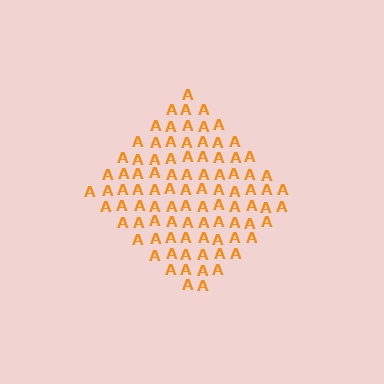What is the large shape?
The large shape is a diamond.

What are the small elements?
The small elements are letter A's.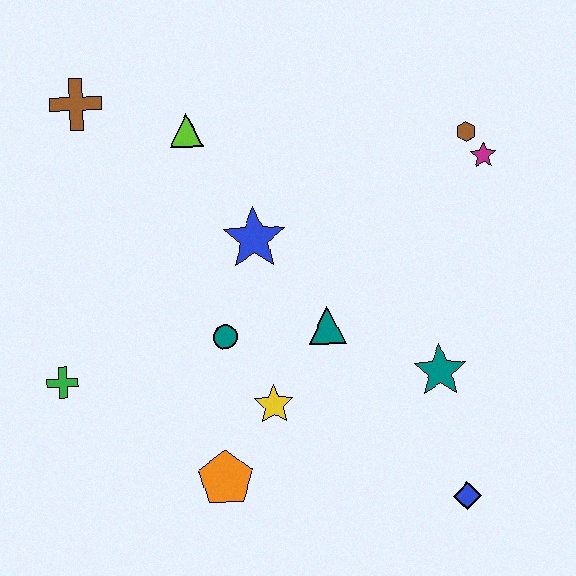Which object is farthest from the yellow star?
The brown cross is farthest from the yellow star.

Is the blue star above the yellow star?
Yes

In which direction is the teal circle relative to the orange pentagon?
The teal circle is above the orange pentagon.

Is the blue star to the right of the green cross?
Yes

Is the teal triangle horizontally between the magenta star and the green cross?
Yes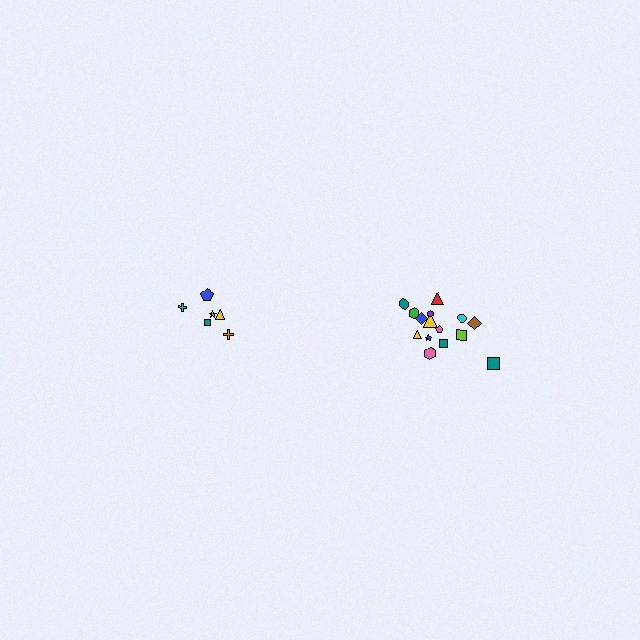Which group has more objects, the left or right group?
The right group.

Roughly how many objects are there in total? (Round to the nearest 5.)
Roughly 20 objects in total.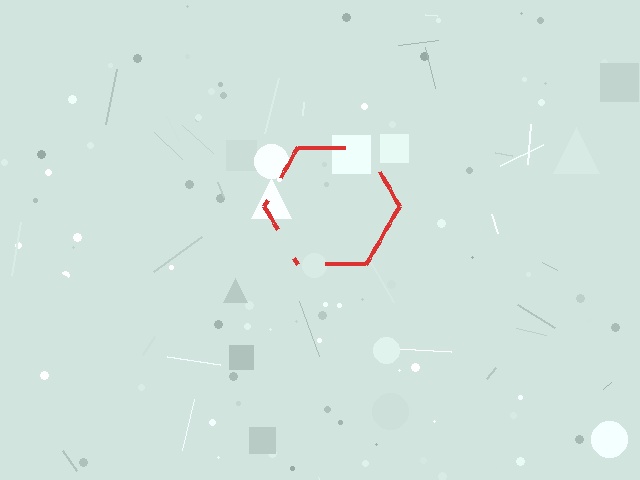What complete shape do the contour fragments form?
The contour fragments form a hexagon.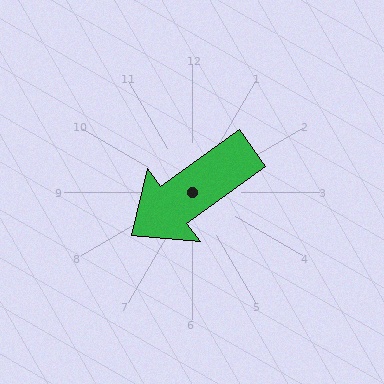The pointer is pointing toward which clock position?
Roughly 8 o'clock.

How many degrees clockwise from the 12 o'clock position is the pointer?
Approximately 234 degrees.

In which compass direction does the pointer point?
Southwest.